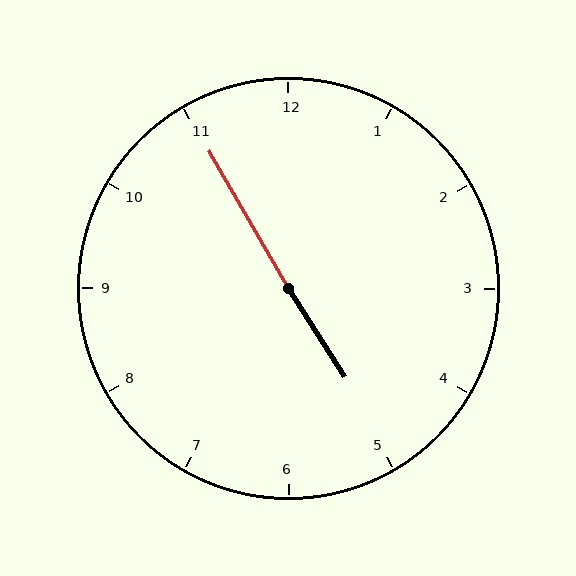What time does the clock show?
4:55.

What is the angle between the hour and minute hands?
Approximately 178 degrees.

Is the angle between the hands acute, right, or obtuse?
It is obtuse.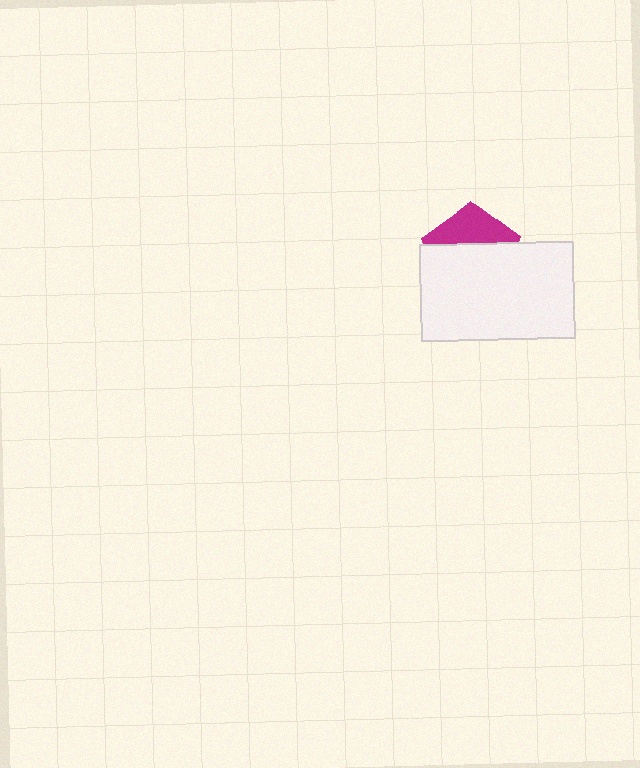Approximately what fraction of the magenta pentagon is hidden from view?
Roughly 64% of the magenta pentagon is hidden behind the white rectangle.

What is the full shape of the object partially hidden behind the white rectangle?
The partially hidden object is a magenta pentagon.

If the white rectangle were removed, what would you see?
You would see the complete magenta pentagon.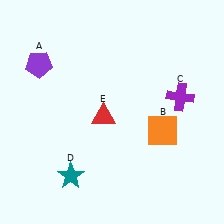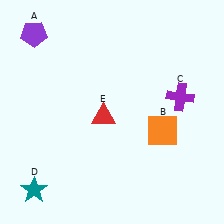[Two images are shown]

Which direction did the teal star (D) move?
The teal star (D) moved left.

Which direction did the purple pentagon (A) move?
The purple pentagon (A) moved up.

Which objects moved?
The objects that moved are: the purple pentagon (A), the teal star (D).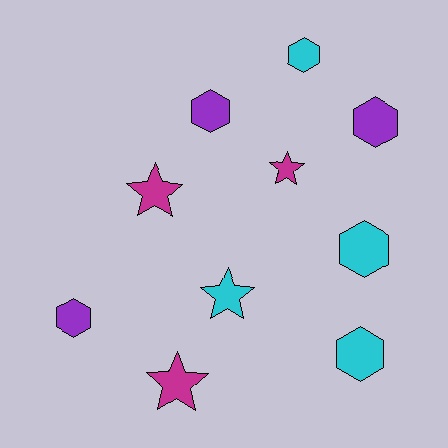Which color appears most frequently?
Cyan, with 4 objects.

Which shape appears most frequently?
Hexagon, with 6 objects.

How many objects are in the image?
There are 10 objects.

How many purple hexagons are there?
There are 3 purple hexagons.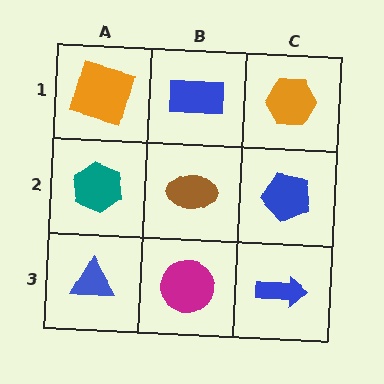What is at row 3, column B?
A magenta circle.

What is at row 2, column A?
A teal hexagon.